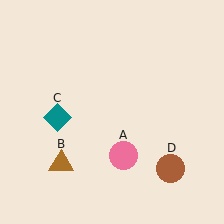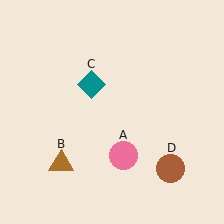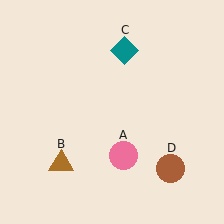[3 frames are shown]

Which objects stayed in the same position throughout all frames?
Pink circle (object A) and brown triangle (object B) and brown circle (object D) remained stationary.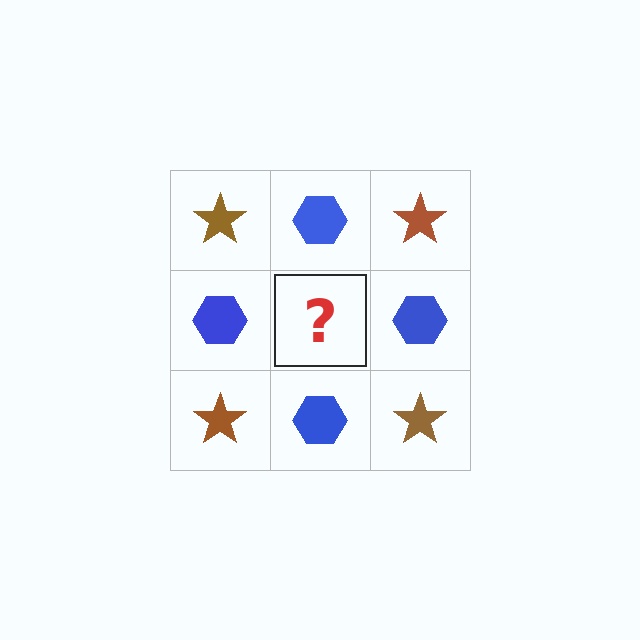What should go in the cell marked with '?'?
The missing cell should contain a brown star.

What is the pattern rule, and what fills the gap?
The rule is that it alternates brown star and blue hexagon in a checkerboard pattern. The gap should be filled with a brown star.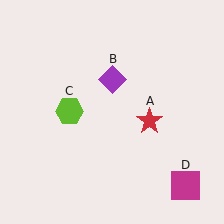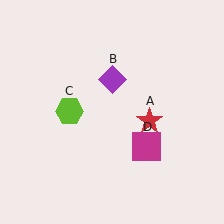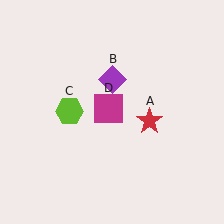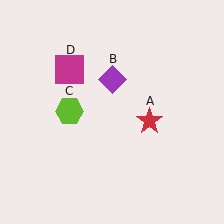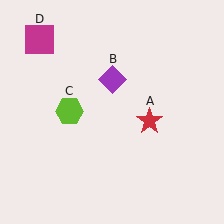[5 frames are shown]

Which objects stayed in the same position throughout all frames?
Red star (object A) and purple diamond (object B) and lime hexagon (object C) remained stationary.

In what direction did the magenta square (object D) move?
The magenta square (object D) moved up and to the left.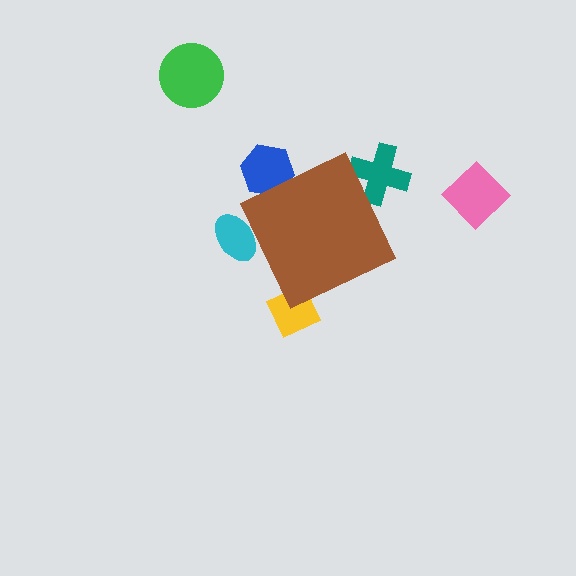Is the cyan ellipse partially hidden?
Yes, the cyan ellipse is partially hidden behind the brown diamond.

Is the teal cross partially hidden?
Yes, the teal cross is partially hidden behind the brown diamond.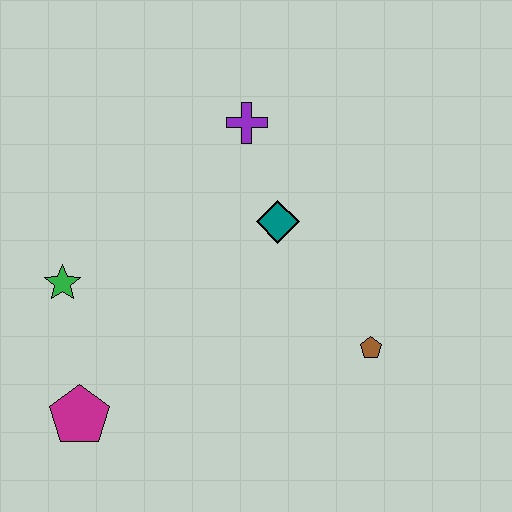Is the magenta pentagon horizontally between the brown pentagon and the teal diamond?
No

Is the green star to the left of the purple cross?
Yes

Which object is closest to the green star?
The magenta pentagon is closest to the green star.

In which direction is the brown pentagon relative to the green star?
The brown pentagon is to the right of the green star.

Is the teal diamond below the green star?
No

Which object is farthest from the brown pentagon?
The green star is farthest from the brown pentagon.